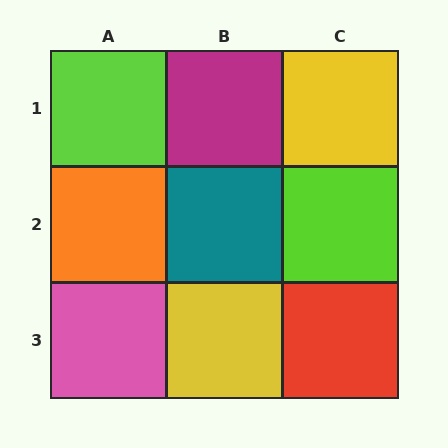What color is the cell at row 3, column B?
Yellow.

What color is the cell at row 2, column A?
Orange.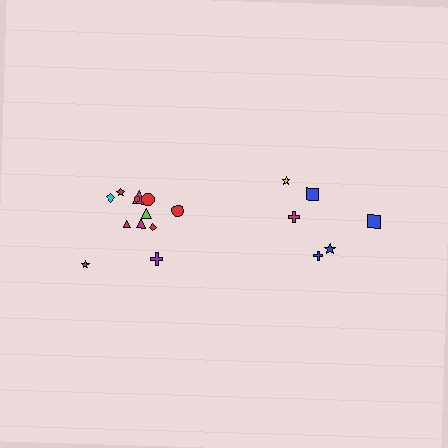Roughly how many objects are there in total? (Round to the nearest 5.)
Roughly 20 objects in total.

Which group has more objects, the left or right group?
The left group.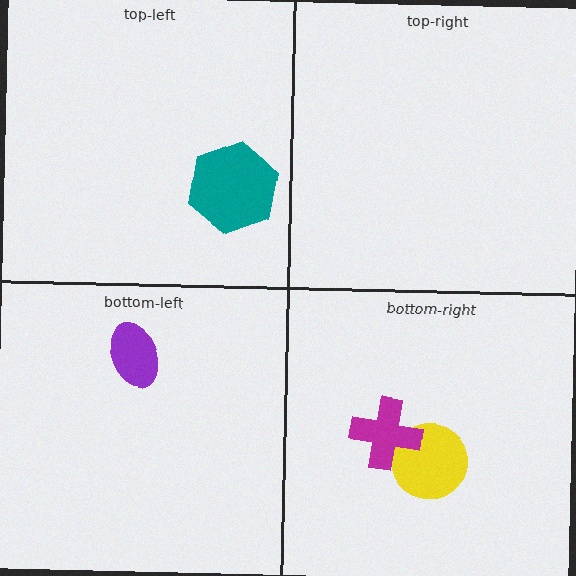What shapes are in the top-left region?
The teal hexagon.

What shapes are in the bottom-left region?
The purple ellipse.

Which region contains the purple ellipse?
The bottom-left region.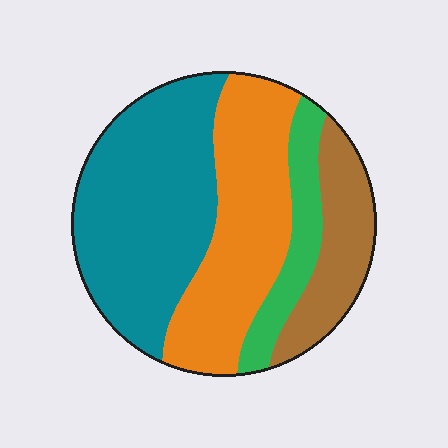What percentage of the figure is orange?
Orange covers about 30% of the figure.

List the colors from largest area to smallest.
From largest to smallest: teal, orange, brown, green.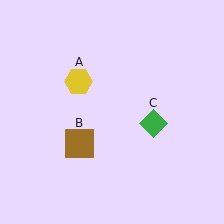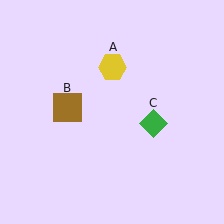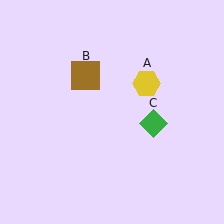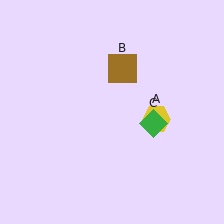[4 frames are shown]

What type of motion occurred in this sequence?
The yellow hexagon (object A), brown square (object B) rotated clockwise around the center of the scene.